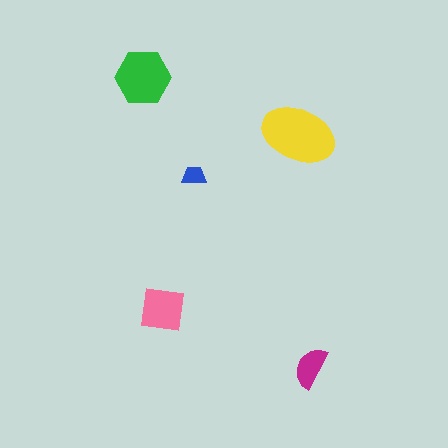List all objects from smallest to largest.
The blue trapezoid, the magenta semicircle, the pink square, the green hexagon, the yellow ellipse.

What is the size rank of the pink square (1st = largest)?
3rd.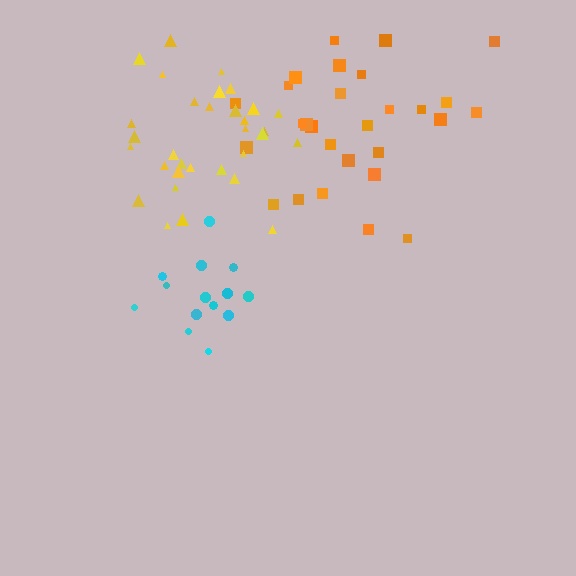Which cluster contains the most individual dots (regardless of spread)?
Yellow (32).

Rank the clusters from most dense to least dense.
cyan, yellow, orange.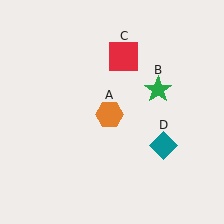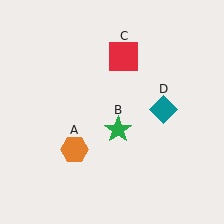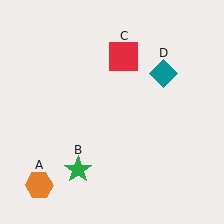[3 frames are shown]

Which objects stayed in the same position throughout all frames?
Red square (object C) remained stationary.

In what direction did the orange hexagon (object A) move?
The orange hexagon (object A) moved down and to the left.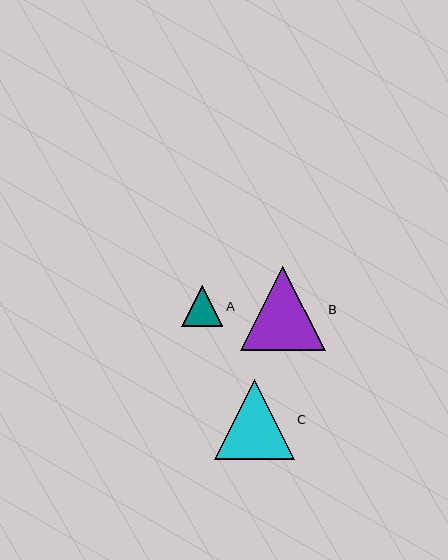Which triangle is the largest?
Triangle B is the largest with a size of approximately 85 pixels.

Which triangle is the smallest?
Triangle A is the smallest with a size of approximately 41 pixels.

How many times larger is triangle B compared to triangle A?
Triangle B is approximately 2.1 times the size of triangle A.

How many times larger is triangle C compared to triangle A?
Triangle C is approximately 1.9 times the size of triangle A.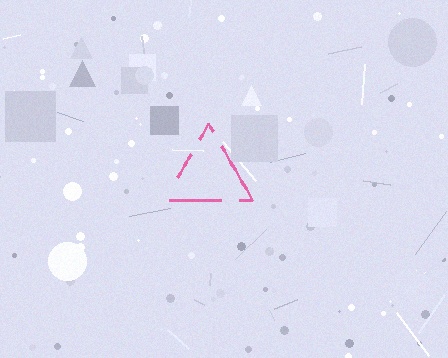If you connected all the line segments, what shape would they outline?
They would outline a triangle.